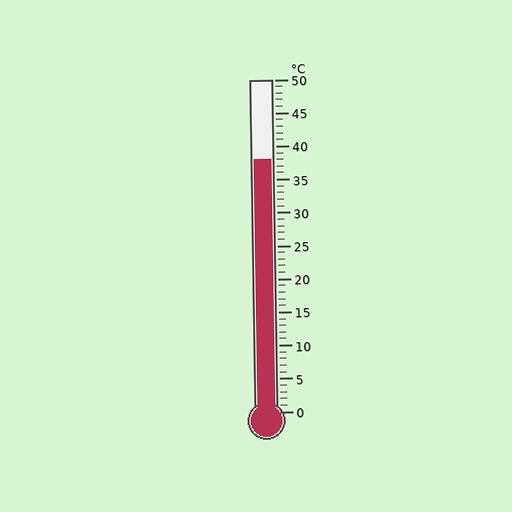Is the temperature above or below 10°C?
The temperature is above 10°C.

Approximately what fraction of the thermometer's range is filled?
The thermometer is filled to approximately 75% of its range.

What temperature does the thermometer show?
The thermometer shows approximately 38°C.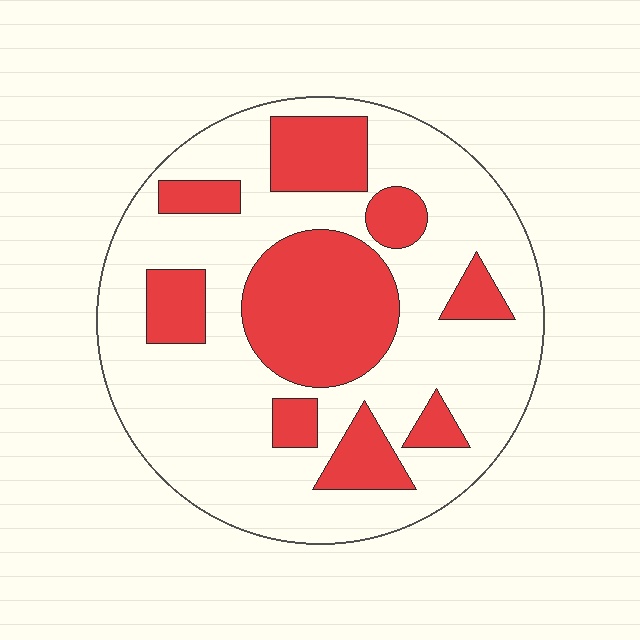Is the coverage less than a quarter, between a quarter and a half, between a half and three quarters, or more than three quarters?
Between a quarter and a half.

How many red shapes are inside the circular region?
9.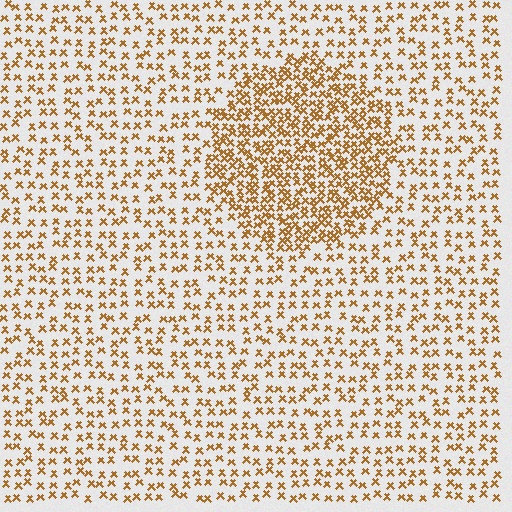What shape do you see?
I see a circle.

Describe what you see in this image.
The image contains small brown elements arranged at two different densities. A circle-shaped region is visible where the elements are more densely packed than the surrounding area.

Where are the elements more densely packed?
The elements are more densely packed inside the circle boundary.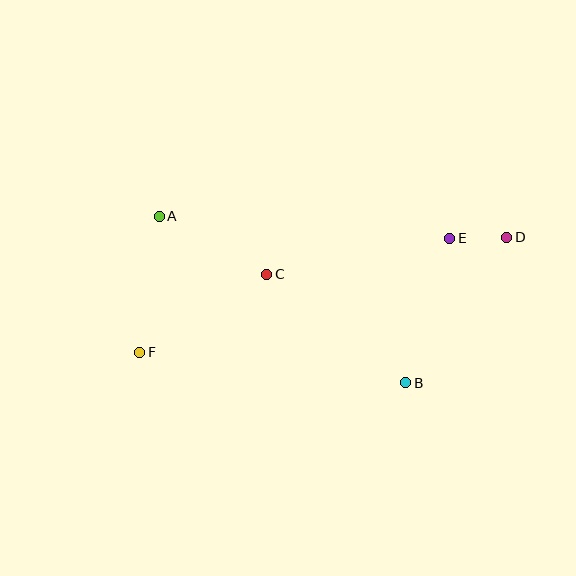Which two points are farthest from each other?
Points D and F are farthest from each other.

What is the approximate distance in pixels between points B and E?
The distance between B and E is approximately 151 pixels.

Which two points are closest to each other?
Points D and E are closest to each other.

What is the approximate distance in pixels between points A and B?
The distance between A and B is approximately 297 pixels.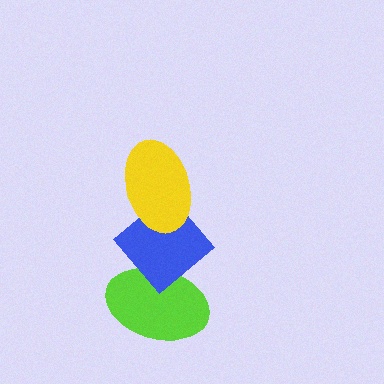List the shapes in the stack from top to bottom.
From top to bottom: the yellow ellipse, the blue diamond, the lime ellipse.